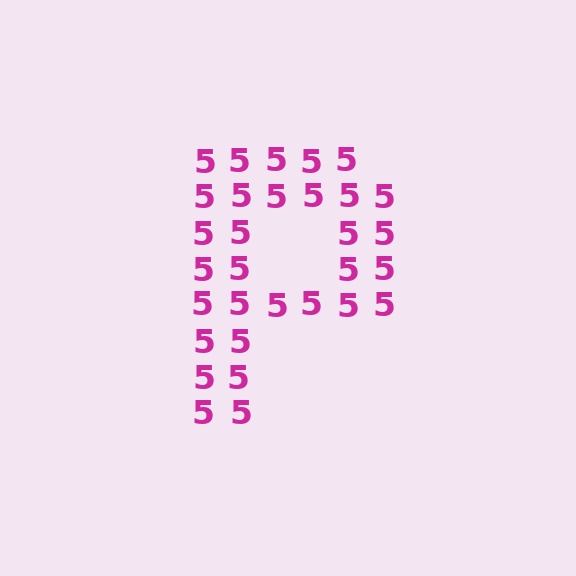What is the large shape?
The large shape is the letter P.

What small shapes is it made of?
It is made of small digit 5's.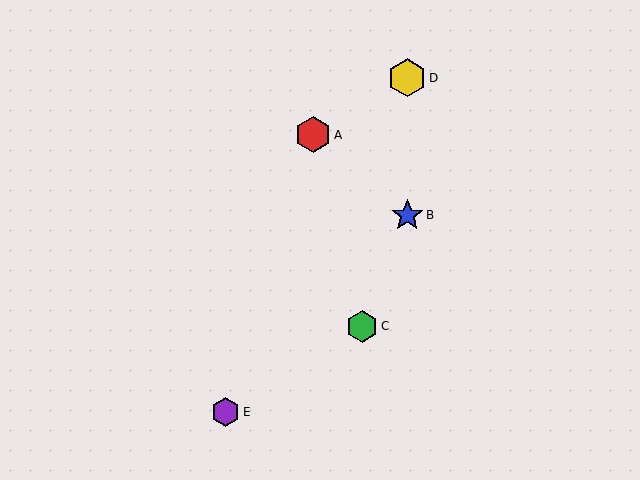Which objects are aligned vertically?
Objects B, D are aligned vertically.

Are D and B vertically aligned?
Yes, both are at x≈407.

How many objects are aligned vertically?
2 objects (B, D) are aligned vertically.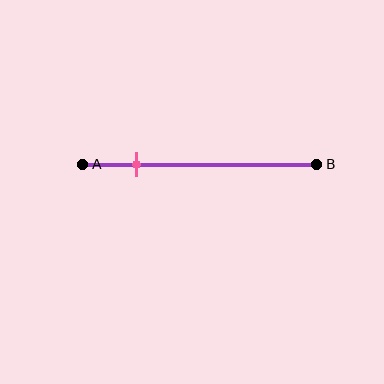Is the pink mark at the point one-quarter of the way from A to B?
Yes, the mark is approximately at the one-quarter point.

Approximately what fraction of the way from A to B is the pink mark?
The pink mark is approximately 25% of the way from A to B.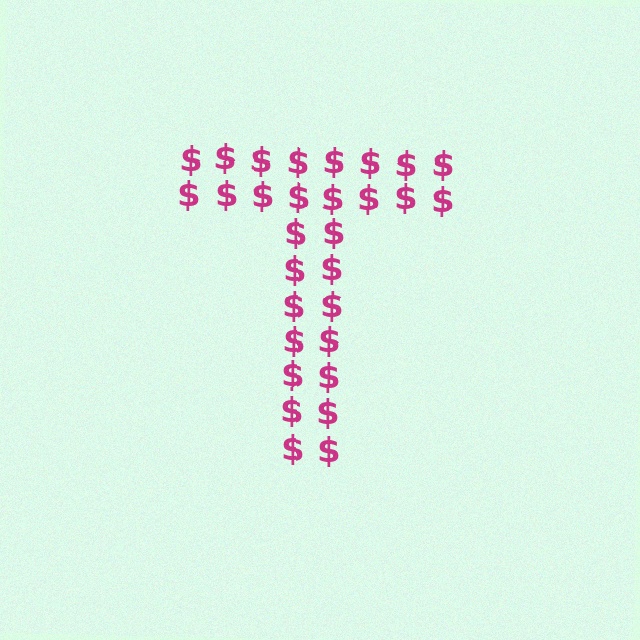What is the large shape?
The large shape is the letter T.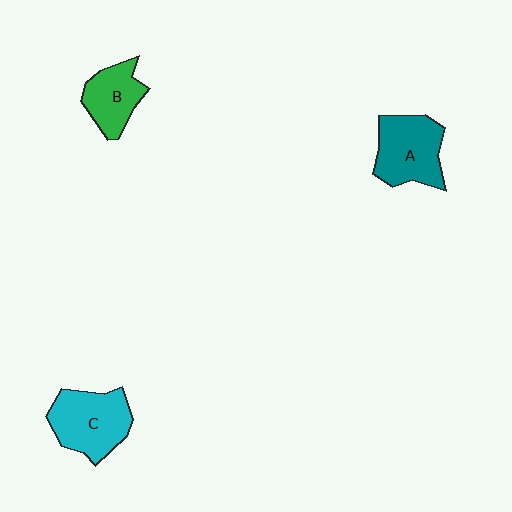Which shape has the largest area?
Shape C (cyan).